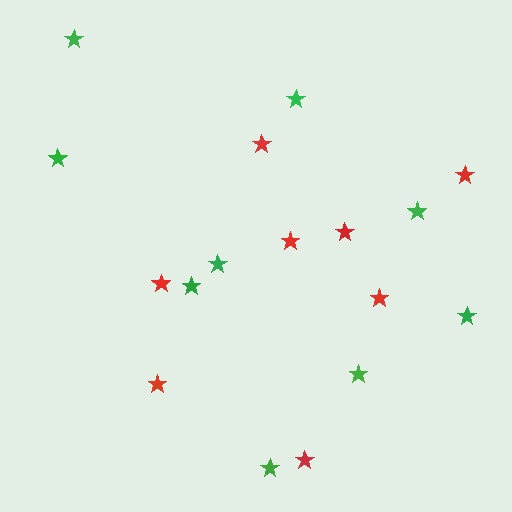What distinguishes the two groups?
There are 2 groups: one group of green stars (9) and one group of red stars (8).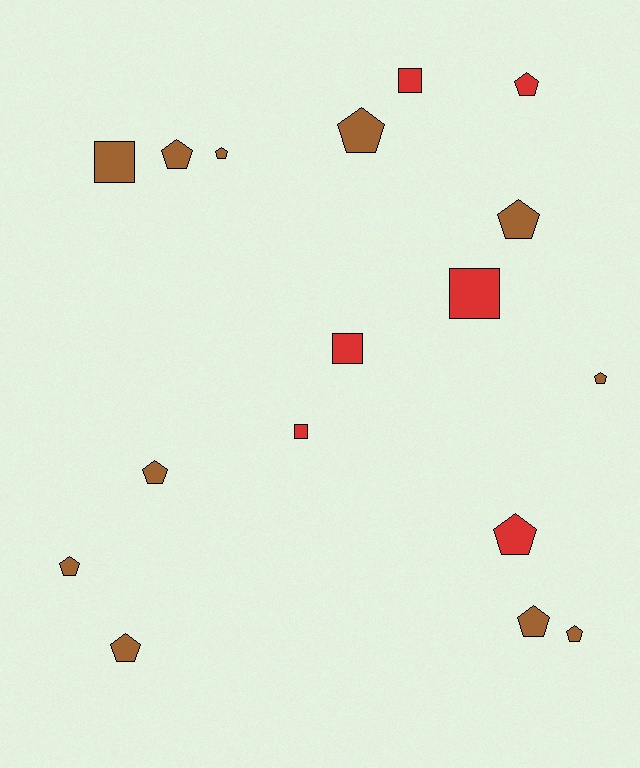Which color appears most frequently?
Brown, with 11 objects.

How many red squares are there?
There are 4 red squares.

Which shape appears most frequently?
Pentagon, with 12 objects.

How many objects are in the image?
There are 17 objects.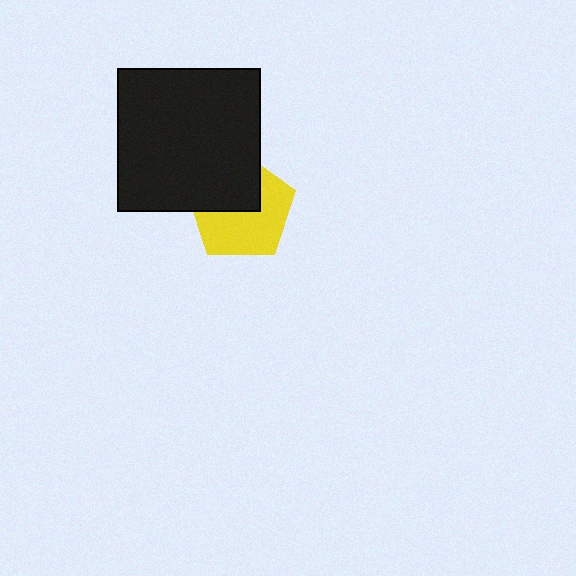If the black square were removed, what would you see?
You would see the complete yellow pentagon.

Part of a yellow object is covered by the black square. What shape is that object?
It is a pentagon.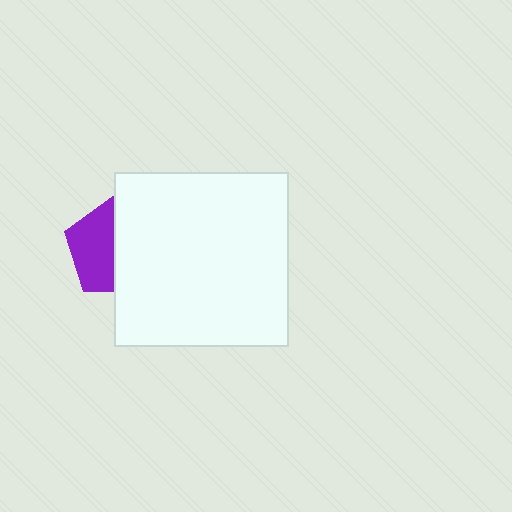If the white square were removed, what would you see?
You would see the complete purple pentagon.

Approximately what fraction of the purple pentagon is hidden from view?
Roughly 53% of the purple pentagon is hidden behind the white square.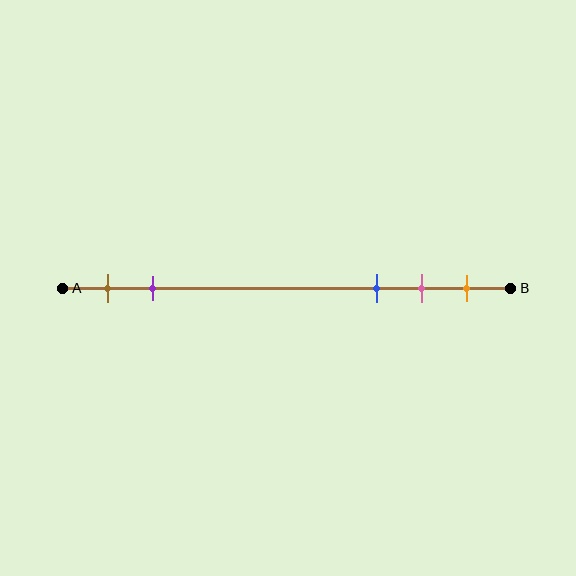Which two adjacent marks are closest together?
The pink and orange marks are the closest adjacent pair.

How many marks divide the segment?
There are 5 marks dividing the segment.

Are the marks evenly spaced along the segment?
No, the marks are not evenly spaced.